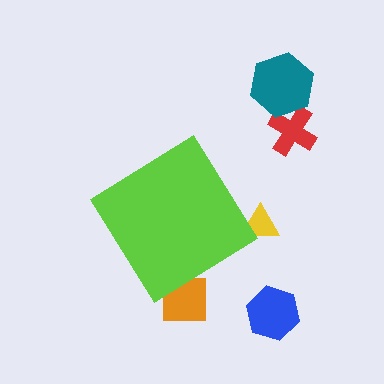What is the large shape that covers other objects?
A lime diamond.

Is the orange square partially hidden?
Yes, the orange square is partially hidden behind the lime diamond.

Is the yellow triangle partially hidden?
Yes, the yellow triangle is partially hidden behind the lime diamond.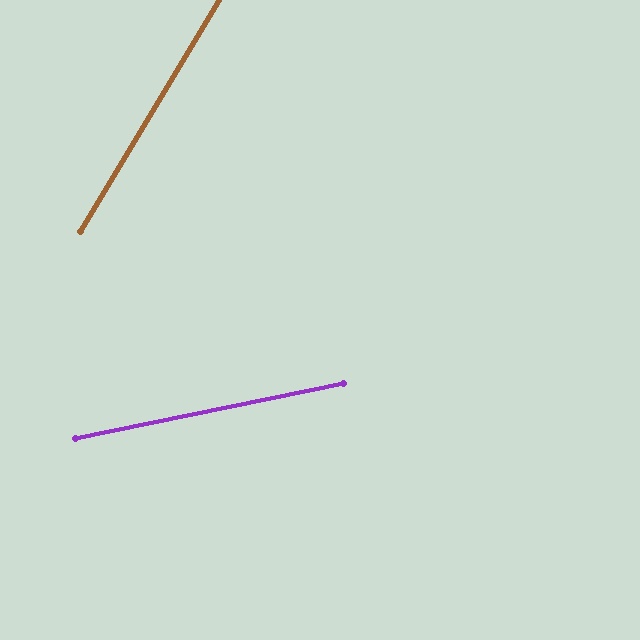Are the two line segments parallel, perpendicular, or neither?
Neither parallel nor perpendicular — they differ by about 47°.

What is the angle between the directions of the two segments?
Approximately 47 degrees.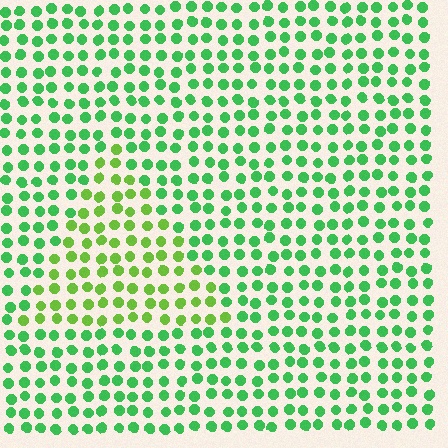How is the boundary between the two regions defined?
The boundary is defined purely by a slight shift in hue (about 34 degrees). Spacing, size, and orientation are identical on both sides.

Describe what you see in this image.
The image is filled with small green elements in a uniform arrangement. A triangle-shaped region is visible where the elements are tinted to a slightly different hue, forming a subtle color boundary.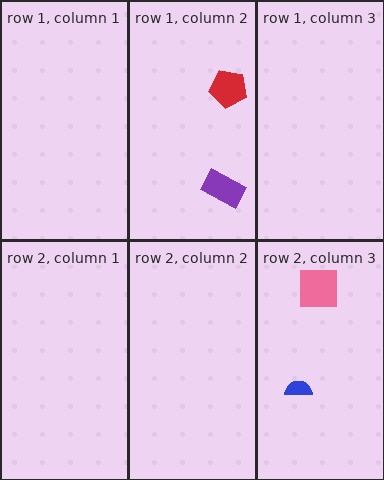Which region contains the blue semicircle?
The row 2, column 3 region.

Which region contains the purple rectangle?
The row 1, column 2 region.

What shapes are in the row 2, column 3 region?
The blue semicircle, the pink square.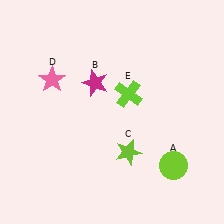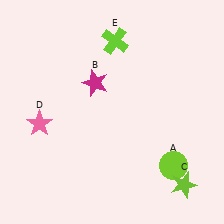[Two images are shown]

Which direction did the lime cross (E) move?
The lime cross (E) moved up.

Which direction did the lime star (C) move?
The lime star (C) moved right.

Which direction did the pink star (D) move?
The pink star (D) moved down.